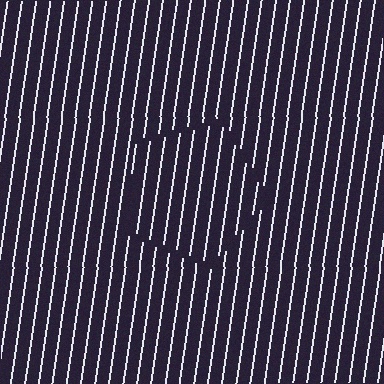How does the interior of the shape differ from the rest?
The interior of the shape contains the same grating, shifted by half a period — the contour is defined by the phase discontinuity where line-ends from the inner and outer gratings abut.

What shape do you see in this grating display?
An illusory pentagon. The interior of the shape contains the same grating, shifted by half a period — the contour is defined by the phase discontinuity where line-ends from the inner and outer gratings abut.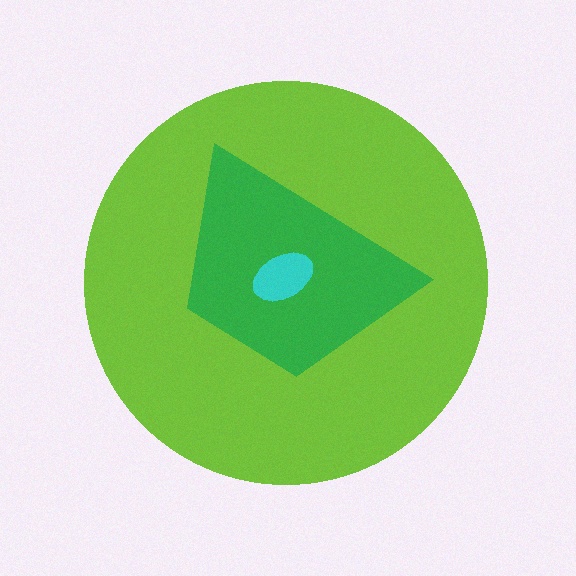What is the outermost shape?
The lime circle.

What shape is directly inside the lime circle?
The green trapezoid.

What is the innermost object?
The cyan ellipse.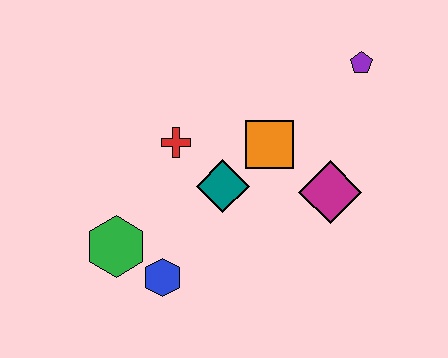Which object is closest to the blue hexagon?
The green hexagon is closest to the blue hexagon.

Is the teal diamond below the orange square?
Yes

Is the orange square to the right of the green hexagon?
Yes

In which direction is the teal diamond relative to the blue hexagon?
The teal diamond is above the blue hexagon.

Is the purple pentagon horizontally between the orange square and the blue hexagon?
No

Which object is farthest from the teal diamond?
The purple pentagon is farthest from the teal diamond.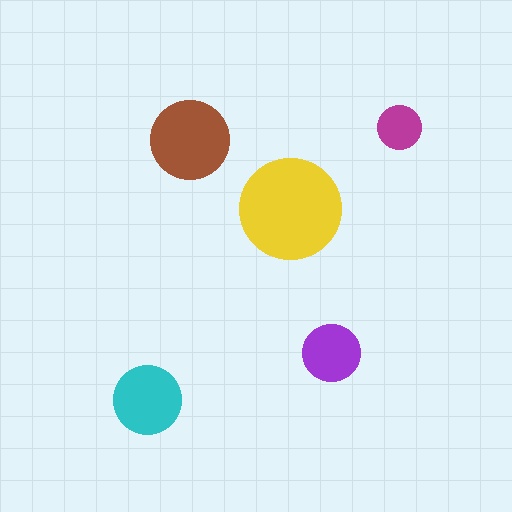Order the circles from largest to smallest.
the yellow one, the brown one, the cyan one, the purple one, the magenta one.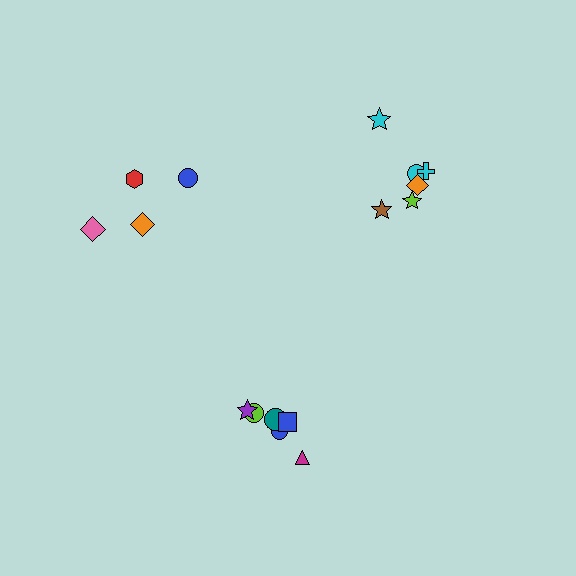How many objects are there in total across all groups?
There are 16 objects.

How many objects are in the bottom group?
There are 6 objects.